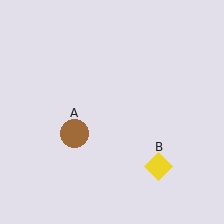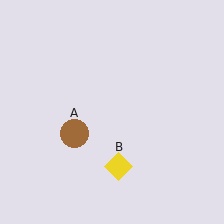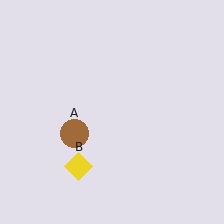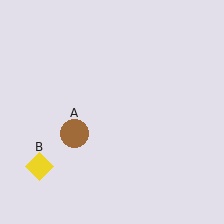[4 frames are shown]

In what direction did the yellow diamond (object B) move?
The yellow diamond (object B) moved left.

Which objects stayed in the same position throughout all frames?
Brown circle (object A) remained stationary.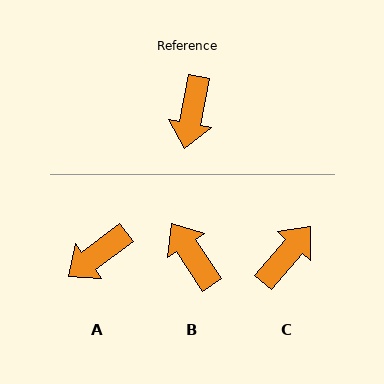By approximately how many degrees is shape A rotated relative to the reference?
Approximately 42 degrees clockwise.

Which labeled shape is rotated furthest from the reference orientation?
C, about 151 degrees away.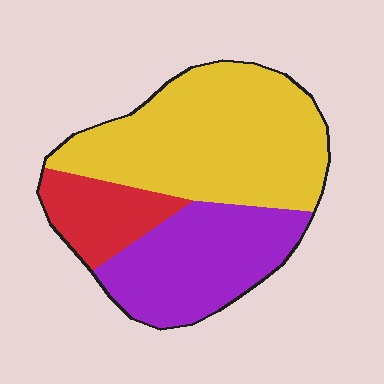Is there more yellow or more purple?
Yellow.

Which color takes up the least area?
Red, at roughly 15%.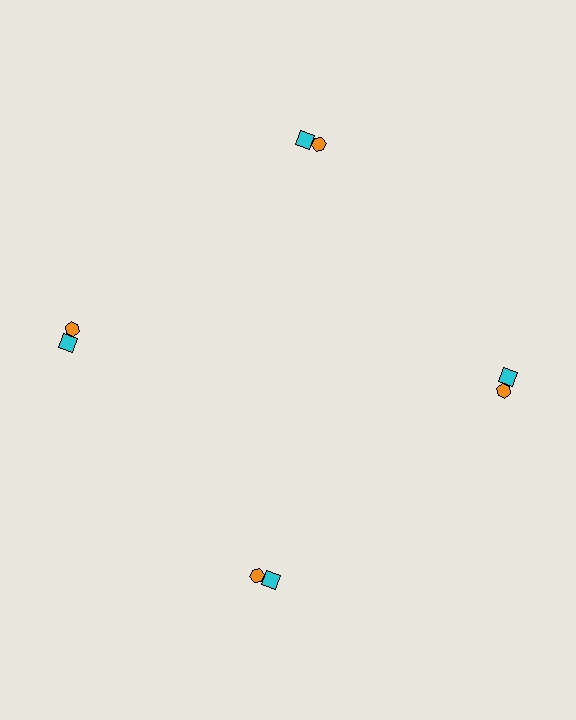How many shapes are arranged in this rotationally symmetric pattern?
There are 8 shapes, arranged in 4 groups of 2.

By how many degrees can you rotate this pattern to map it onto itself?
The pattern maps onto itself every 90 degrees of rotation.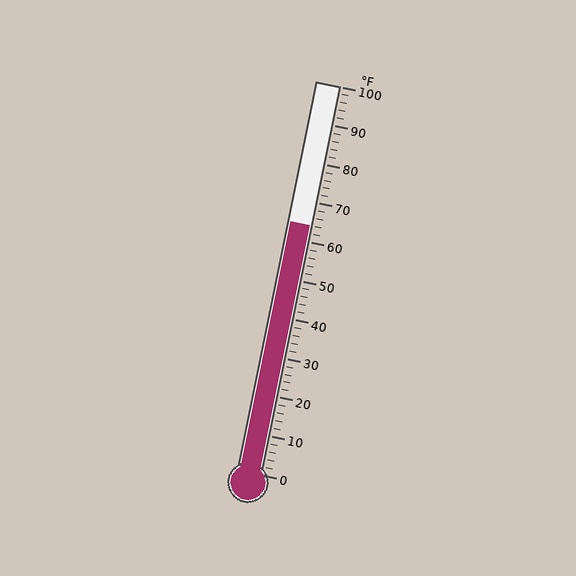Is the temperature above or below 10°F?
The temperature is above 10°F.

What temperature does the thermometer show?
The thermometer shows approximately 64°F.